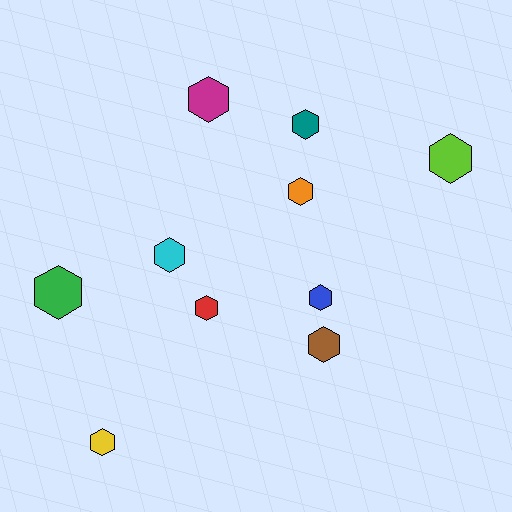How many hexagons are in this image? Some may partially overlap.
There are 10 hexagons.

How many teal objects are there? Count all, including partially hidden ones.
There is 1 teal object.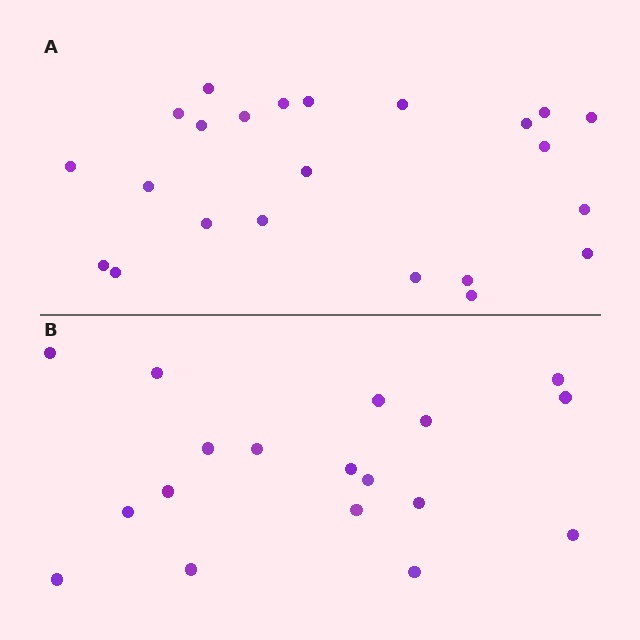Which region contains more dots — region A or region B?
Region A (the top region) has more dots.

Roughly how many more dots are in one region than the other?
Region A has about 5 more dots than region B.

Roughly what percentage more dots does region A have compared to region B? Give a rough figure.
About 30% more.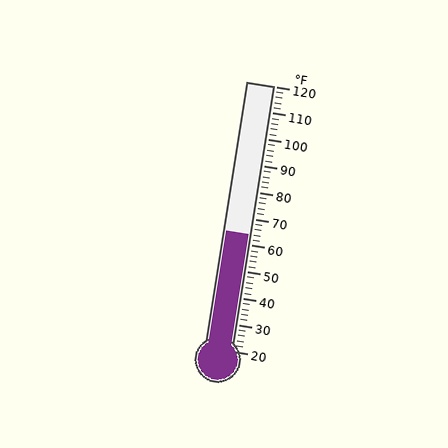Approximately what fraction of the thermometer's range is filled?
The thermometer is filled to approximately 45% of its range.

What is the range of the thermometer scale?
The thermometer scale ranges from 20°F to 120°F.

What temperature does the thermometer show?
The thermometer shows approximately 64°F.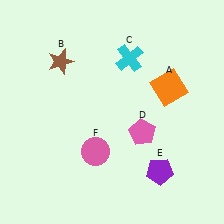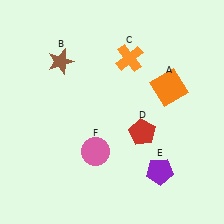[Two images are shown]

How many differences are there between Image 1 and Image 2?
There are 2 differences between the two images.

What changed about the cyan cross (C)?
In Image 1, C is cyan. In Image 2, it changed to orange.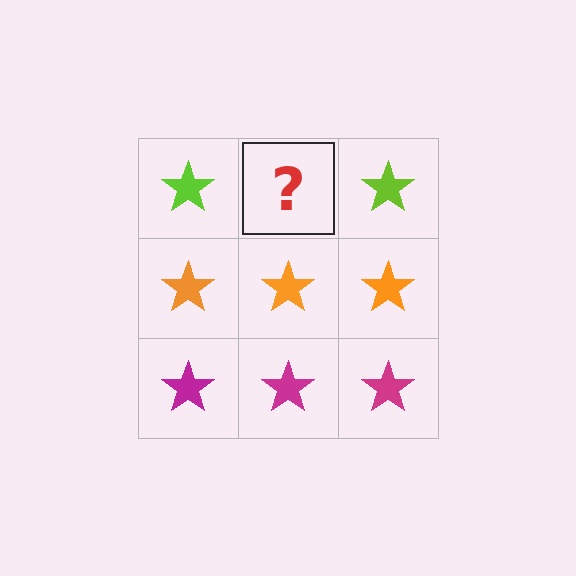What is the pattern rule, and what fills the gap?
The rule is that each row has a consistent color. The gap should be filled with a lime star.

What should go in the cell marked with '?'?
The missing cell should contain a lime star.